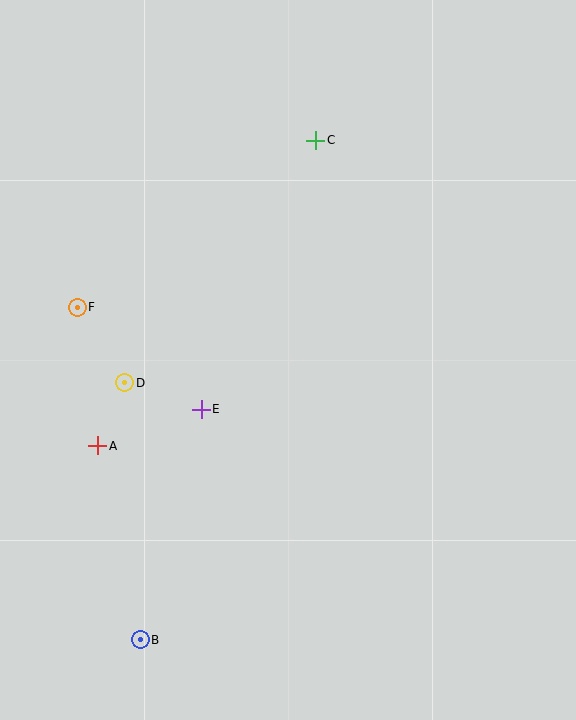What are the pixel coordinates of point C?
Point C is at (316, 140).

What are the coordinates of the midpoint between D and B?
The midpoint between D and B is at (133, 511).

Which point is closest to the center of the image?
Point E at (201, 410) is closest to the center.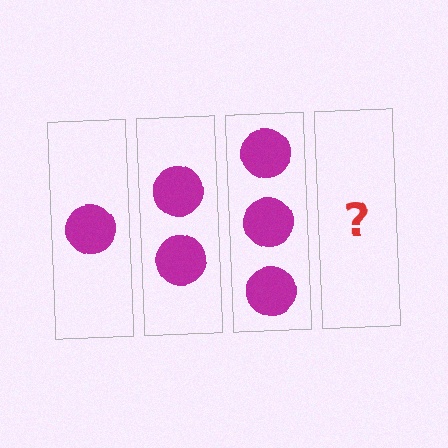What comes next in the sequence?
The next element should be 4 circles.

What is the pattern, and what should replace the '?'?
The pattern is that each step adds one more circle. The '?' should be 4 circles.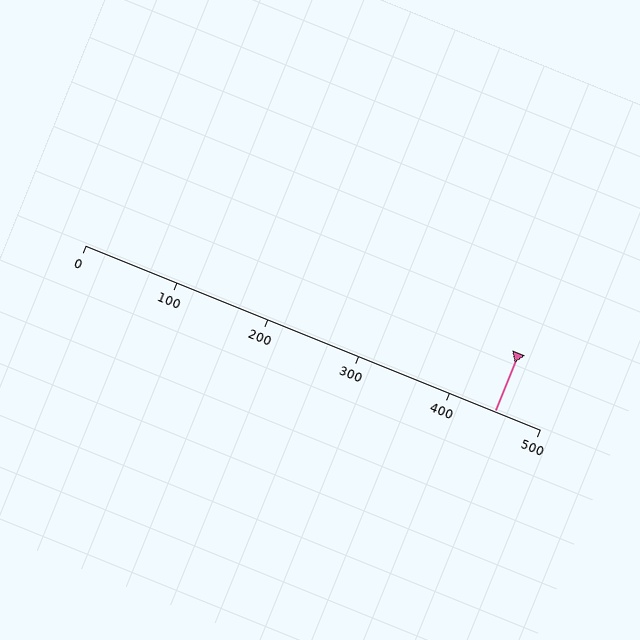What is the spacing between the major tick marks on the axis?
The major ticks are spaced 100 apart.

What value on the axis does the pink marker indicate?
The marker indicates approximately 450.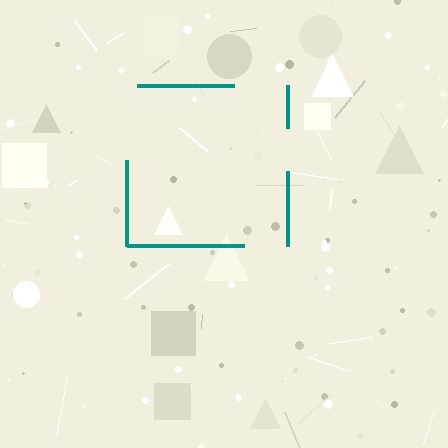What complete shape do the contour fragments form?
The contour fragments form a square.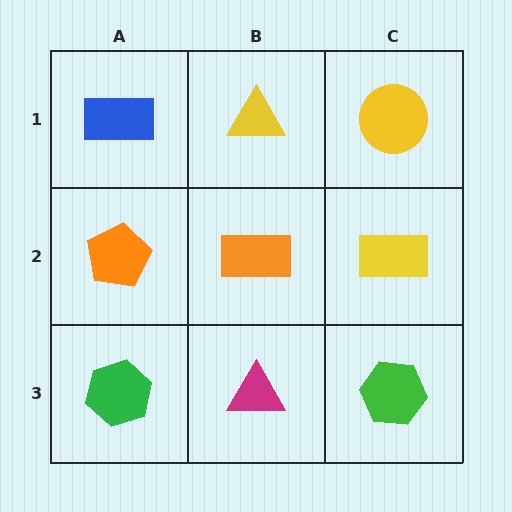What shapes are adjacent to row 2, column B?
A yellow triangle (row 1, column B), a magenta triangle (row 3, column B), an orange pentagon (row 2, column A), a yellow rectangle (row 2, column C).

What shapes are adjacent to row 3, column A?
An orange pentagon (row 2, column A), a magenta triangle (row 3, column B).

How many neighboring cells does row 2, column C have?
3.